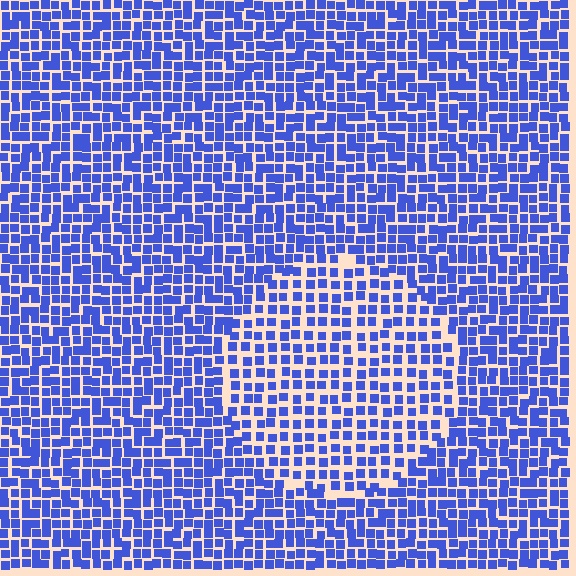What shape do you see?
I see a circle.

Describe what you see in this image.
The image contains small blue elements arranged at two different densities. A circle-shaped region is visible where the elements are less densely packed than the surrounding area.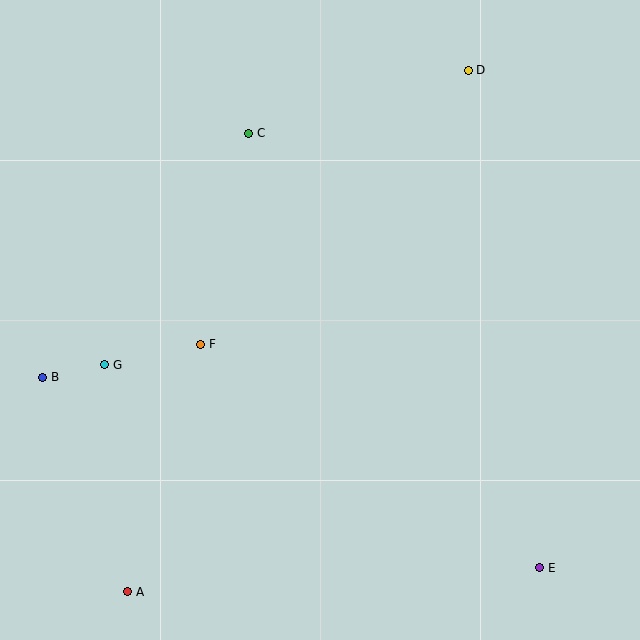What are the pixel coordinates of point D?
Point D is at (468, 70).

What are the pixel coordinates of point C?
Point C is at (249, 133).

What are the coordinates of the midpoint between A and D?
The midpoint between A and D is at (298, 331).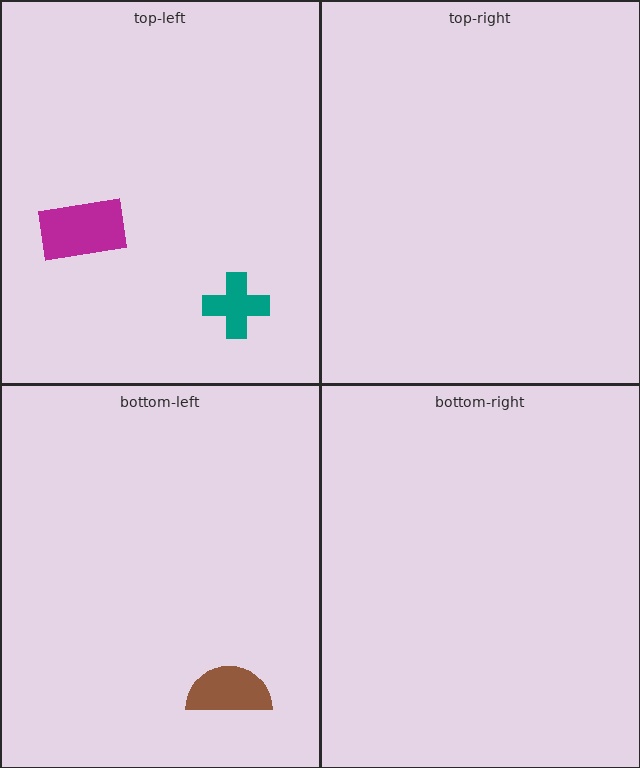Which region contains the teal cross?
The top-left region.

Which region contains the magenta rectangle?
The top-left region.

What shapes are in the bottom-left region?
The brown semicircle.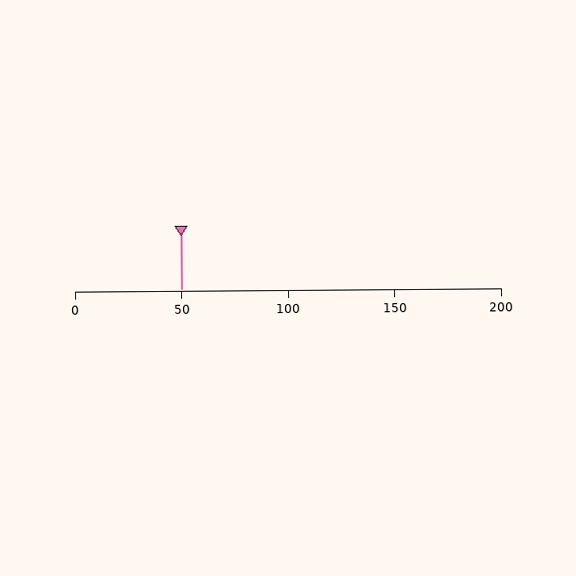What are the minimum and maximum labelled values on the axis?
The axis runs from 0 to 200.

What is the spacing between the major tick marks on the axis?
The major ticks are spaced 50 apart.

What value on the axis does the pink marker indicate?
The marker indicates approximately 50.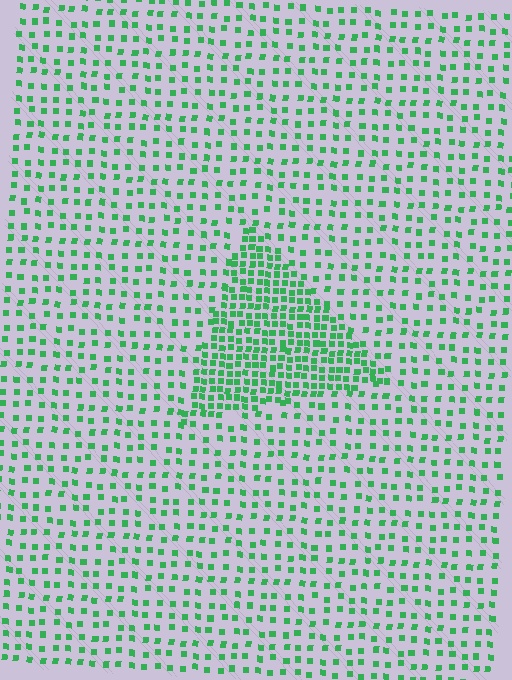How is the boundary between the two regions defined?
The boundary is defined by a change in element density (approximately 2.3x ratio). All elements are the same color, size, and shape.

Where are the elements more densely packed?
The elements are more densely packed inside the triangle boundary.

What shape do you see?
I see a triangle.